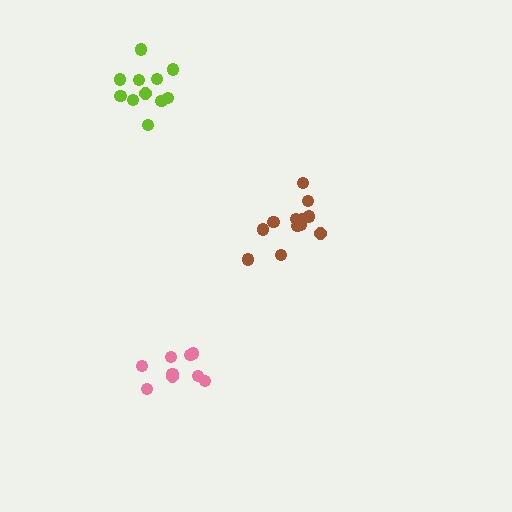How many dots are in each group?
Group 1: 12 dots, Group 2: 9 dots, Group 3: 11 dots (32 total).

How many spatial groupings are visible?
There are 3 spatial groupings.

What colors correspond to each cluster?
The clusters are colored: brown, pink, lime.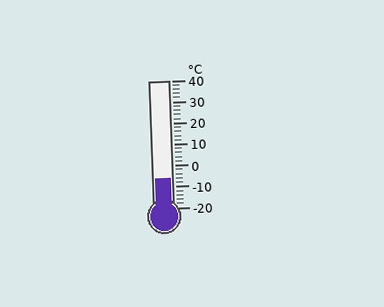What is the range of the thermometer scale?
The thermometer scale ranges from -20°C to 40°C.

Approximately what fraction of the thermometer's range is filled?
The thermometer is filled to approximately 25% of its range.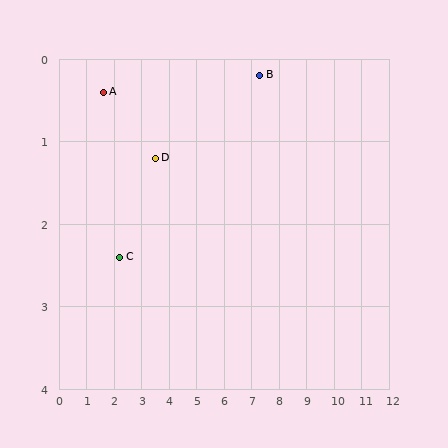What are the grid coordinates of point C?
Point C is at approximately (2.2, 2.4).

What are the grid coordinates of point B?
Point B is at approximately (7.3, 0.2).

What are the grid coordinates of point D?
Point D is at approximately (3.5, 1.2).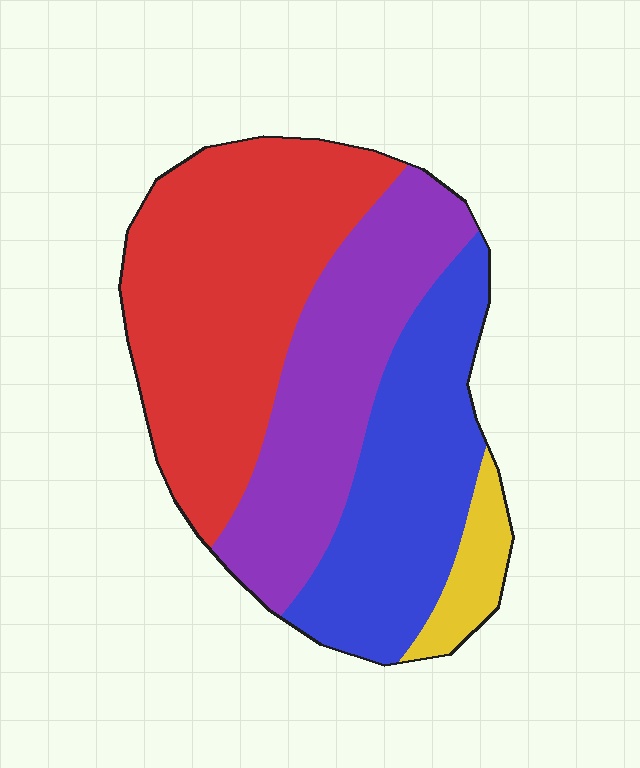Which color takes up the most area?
Red, at roughly 40%.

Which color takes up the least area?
Yellow, at roughly 5%.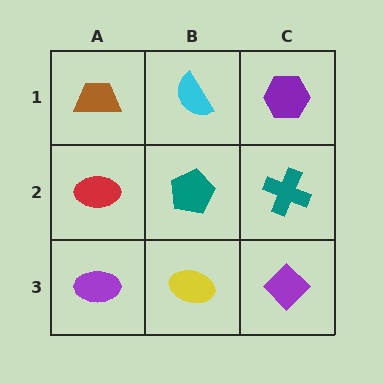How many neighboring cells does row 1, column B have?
3.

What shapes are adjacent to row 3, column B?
A teal pentagon (row 2, column B), a purple ellipse (row 3, column A), a purple diamond (row 3, column C).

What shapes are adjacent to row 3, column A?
A red ellipse (row 2, column A), a yellow ellipse (row 3, column B).